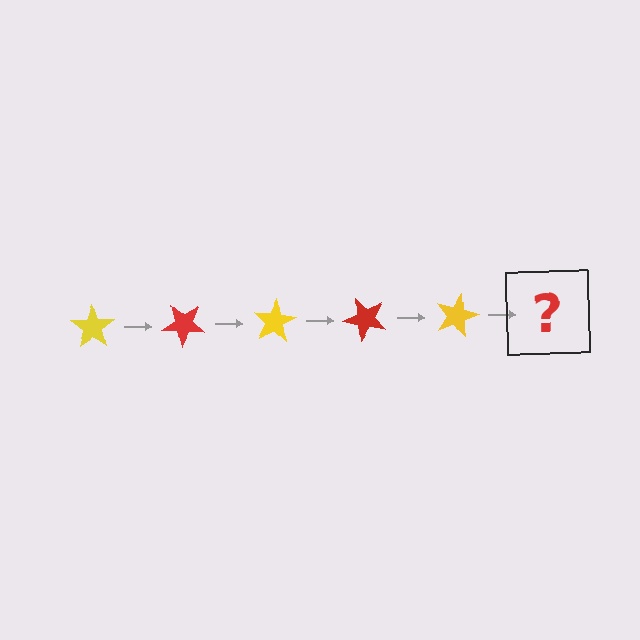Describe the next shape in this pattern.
It should be a red star, rotated 200 degrees from the start.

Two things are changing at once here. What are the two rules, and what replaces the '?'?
The two rules are that it rotates 40 degrees each step and the color cycles through yellow and red. The '?' should be a red star, rotated 200 degrees from the start.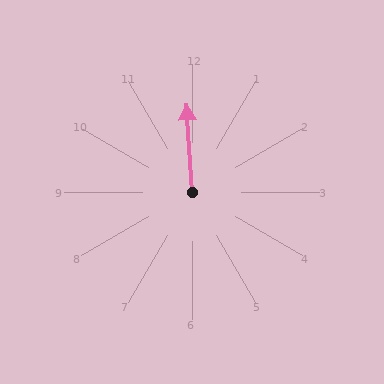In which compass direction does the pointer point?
North.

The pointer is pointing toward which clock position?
Roughly 12 o'clock.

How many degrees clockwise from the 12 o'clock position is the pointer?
Approximately 356 degrees.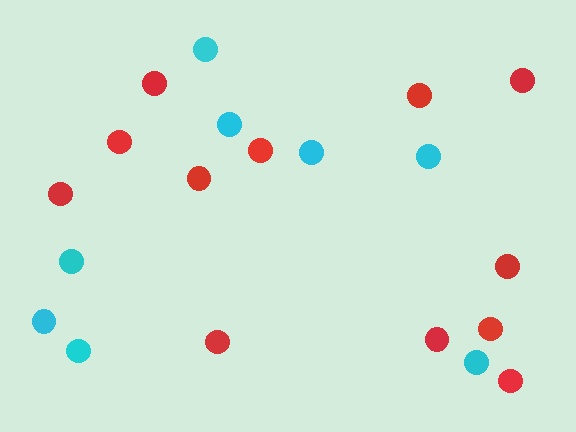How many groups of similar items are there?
There are 2 groups: one group of cyan circles (8) and one group of red circles (12).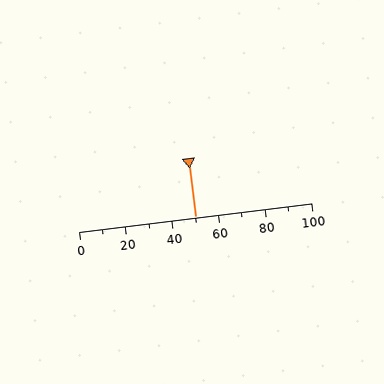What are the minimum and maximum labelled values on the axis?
The axis runs from 0 to 100.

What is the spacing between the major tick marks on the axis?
The major ticks are spaced 20 apart.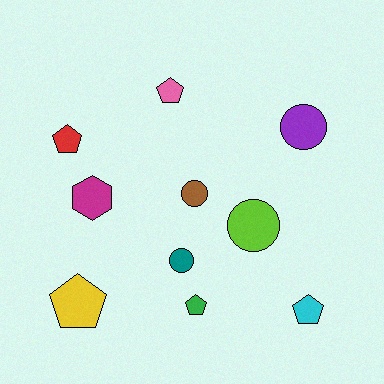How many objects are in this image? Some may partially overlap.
There are 10 objects.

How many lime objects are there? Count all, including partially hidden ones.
There is 1 lime object.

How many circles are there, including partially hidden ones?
There are 4 circles.